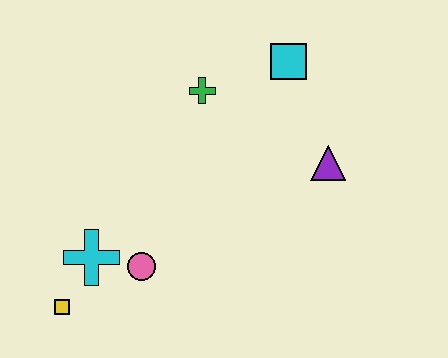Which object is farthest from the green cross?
The yellow square is farthest from the green cross.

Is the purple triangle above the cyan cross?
Yes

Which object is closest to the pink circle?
The cyan cross is closest to the pink circle.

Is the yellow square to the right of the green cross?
No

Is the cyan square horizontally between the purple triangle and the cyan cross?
Yes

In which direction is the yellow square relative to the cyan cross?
The yellow square is below the cyan cross.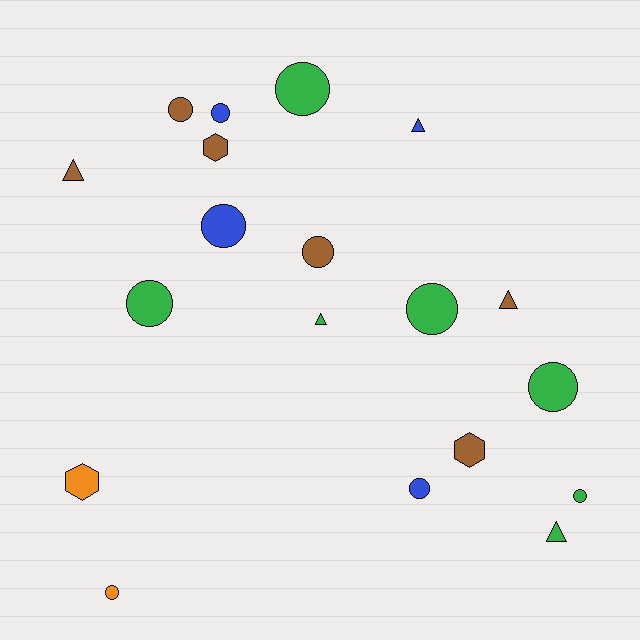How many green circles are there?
There are 5 green circles.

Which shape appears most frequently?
Circle, with 11 objects.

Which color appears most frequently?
Green, with 7 objects.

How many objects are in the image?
There are 19 objects.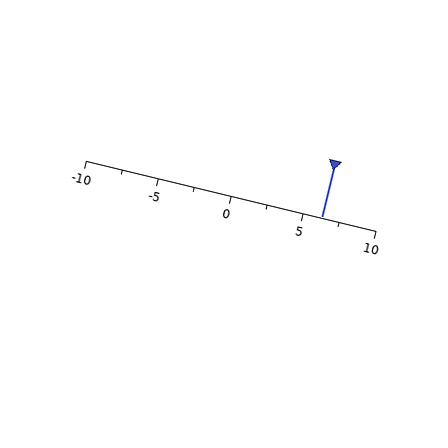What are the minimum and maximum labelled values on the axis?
The axis runs from -10 to 10.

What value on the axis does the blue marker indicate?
The marker indicates approximately 6.2.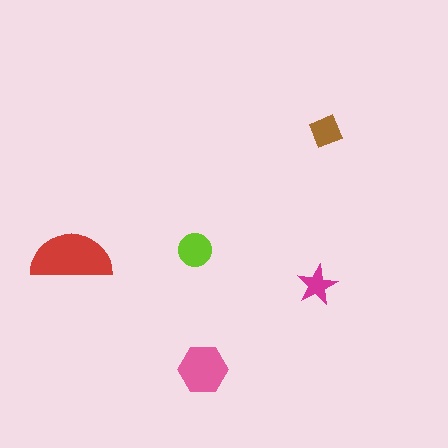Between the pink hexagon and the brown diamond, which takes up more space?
The pink hexagon.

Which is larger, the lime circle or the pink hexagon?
The pink hexagon.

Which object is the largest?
The red semicircle.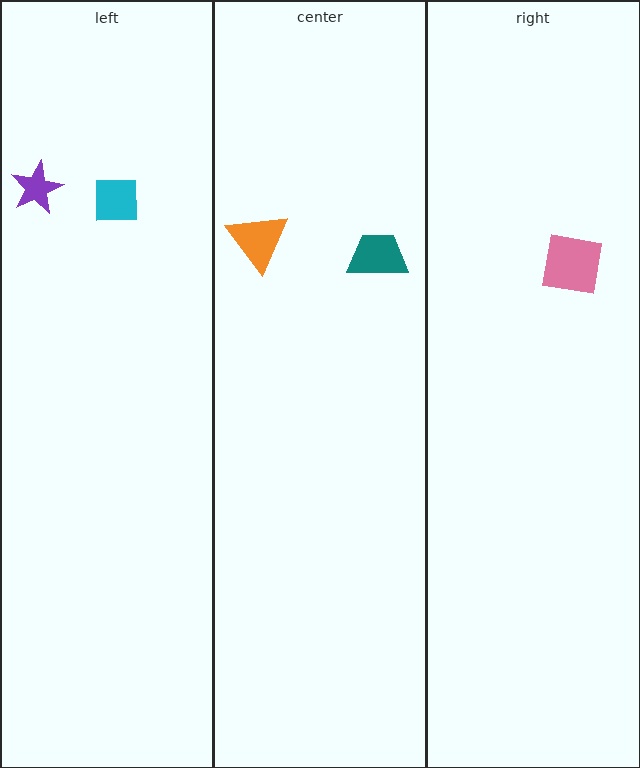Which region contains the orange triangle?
The center region.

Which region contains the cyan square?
The left region.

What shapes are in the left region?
The purple star, the cyan square.